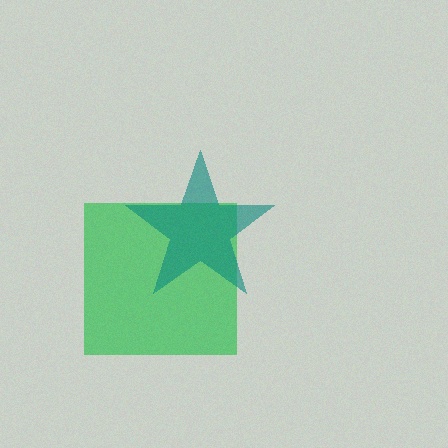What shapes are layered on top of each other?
The layered shapes are: a green square, a teal star.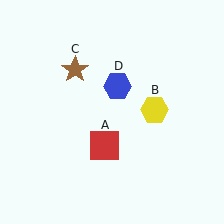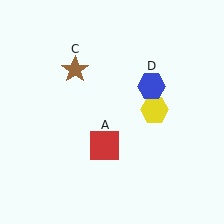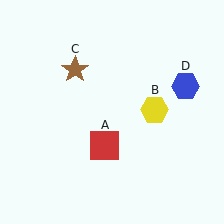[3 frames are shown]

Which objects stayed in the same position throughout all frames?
Red square (object A) and yellow hexagon (object B) and brown star (object C) remained stationary.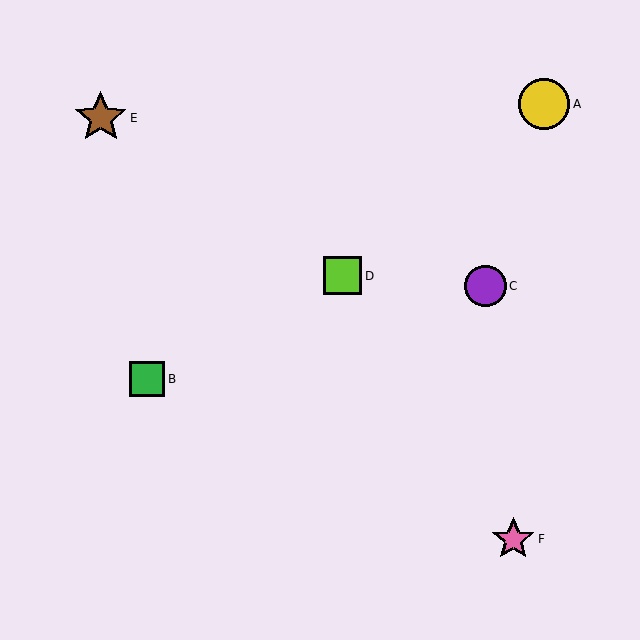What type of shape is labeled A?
Shape A is a yellow circle.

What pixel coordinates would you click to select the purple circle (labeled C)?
Click at (485, 286) to select the purple circle C.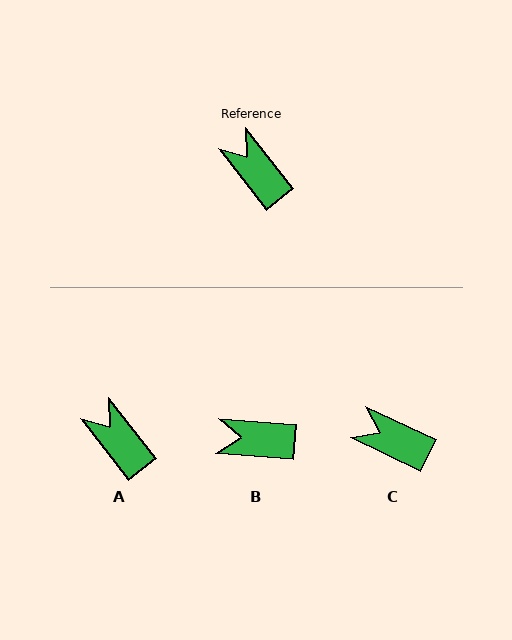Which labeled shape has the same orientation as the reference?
A.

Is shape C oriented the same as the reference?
No, it is off by about 26 degrees.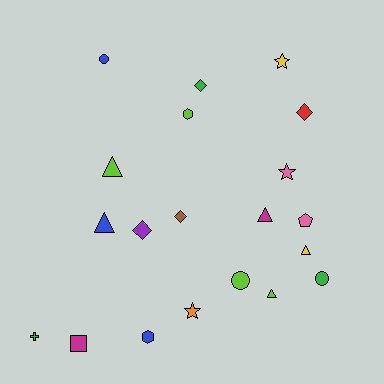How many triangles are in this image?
There are 5 triangles.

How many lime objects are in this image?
There are 4 lime objects.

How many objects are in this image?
There are 20 objects.